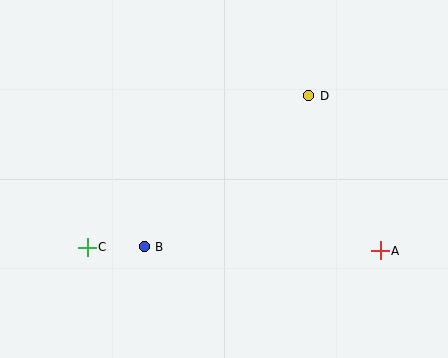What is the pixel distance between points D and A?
The distance between D and A is 171 pixels.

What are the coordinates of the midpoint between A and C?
The midpoint between A and C is at (234, 249).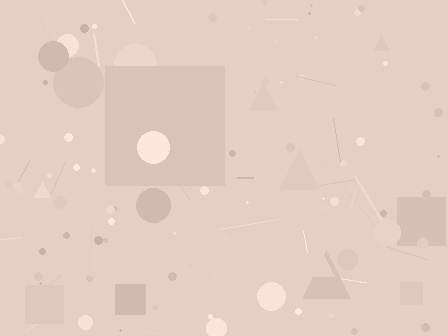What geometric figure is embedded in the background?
A square is embedded in the background.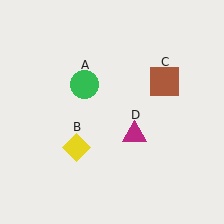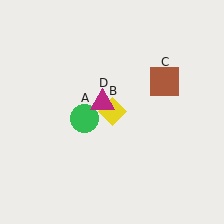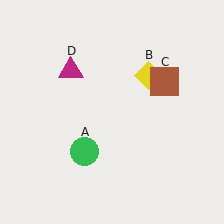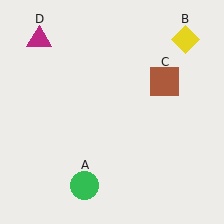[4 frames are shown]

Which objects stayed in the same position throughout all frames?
Brown square (object C) remained stationary.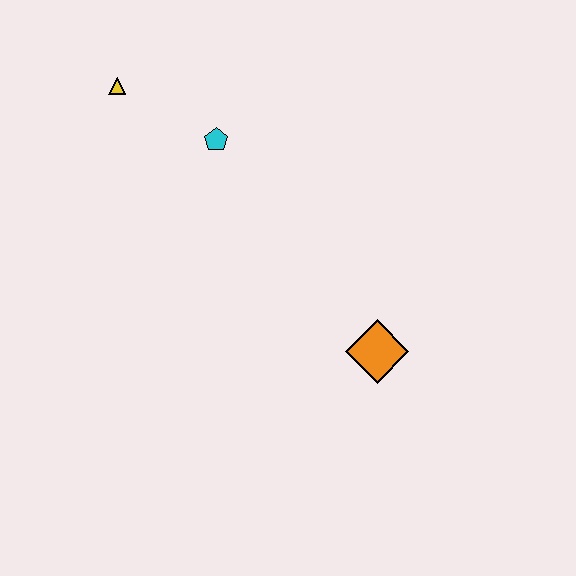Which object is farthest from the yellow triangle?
The orange diamond is farthest from the yellow triangle.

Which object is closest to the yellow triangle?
The cyan pentagon is closest to the yellow triangle.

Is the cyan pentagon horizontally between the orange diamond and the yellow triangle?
Yes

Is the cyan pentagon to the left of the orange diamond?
Yes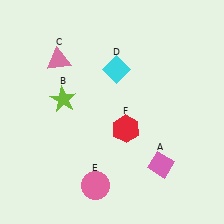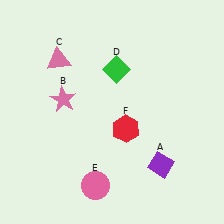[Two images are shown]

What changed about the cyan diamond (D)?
In Image 1, D is cyan. In Image 2, it changed to green.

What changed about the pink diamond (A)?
In Image 1, A is pink. In Image 2, it changed to purple.